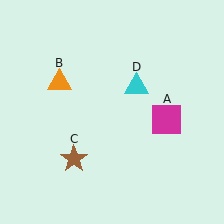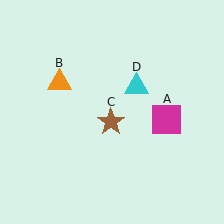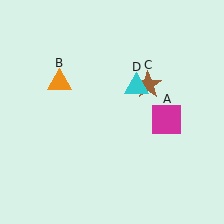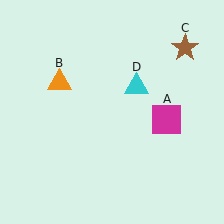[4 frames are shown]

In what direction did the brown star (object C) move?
The brown star (object C) moved up and to the right.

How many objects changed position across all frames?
1 object changed position: brown star (object C).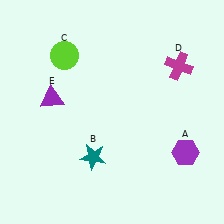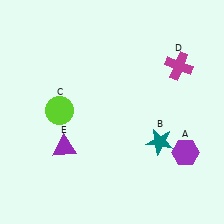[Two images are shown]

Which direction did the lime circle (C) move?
The lime circle (C) moved down.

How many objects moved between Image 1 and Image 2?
3 objects moved between the two images.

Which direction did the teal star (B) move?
The teal star (B) moved right.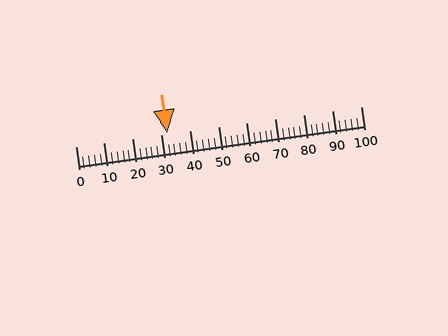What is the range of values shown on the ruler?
The ruler shows values from 0 to 100.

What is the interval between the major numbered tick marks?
The major tick marks are spaced 10 units apart.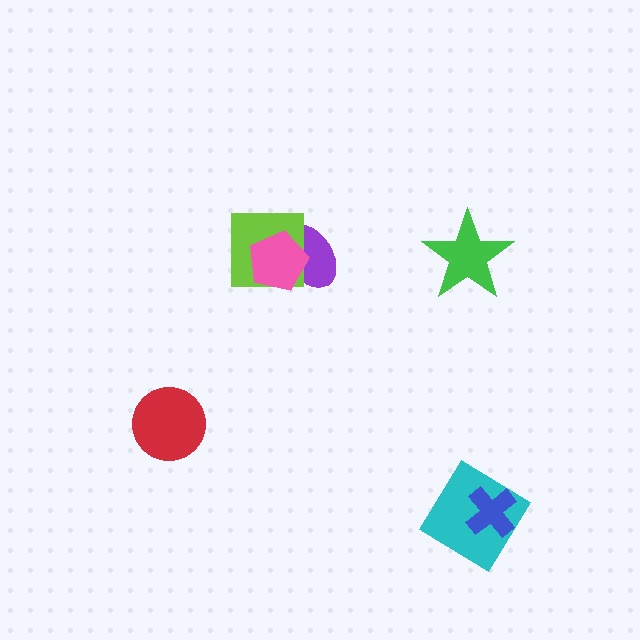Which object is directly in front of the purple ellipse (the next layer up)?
The lime square is directly in front of the purple ellipse.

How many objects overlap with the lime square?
2 objects overlap with the lime square.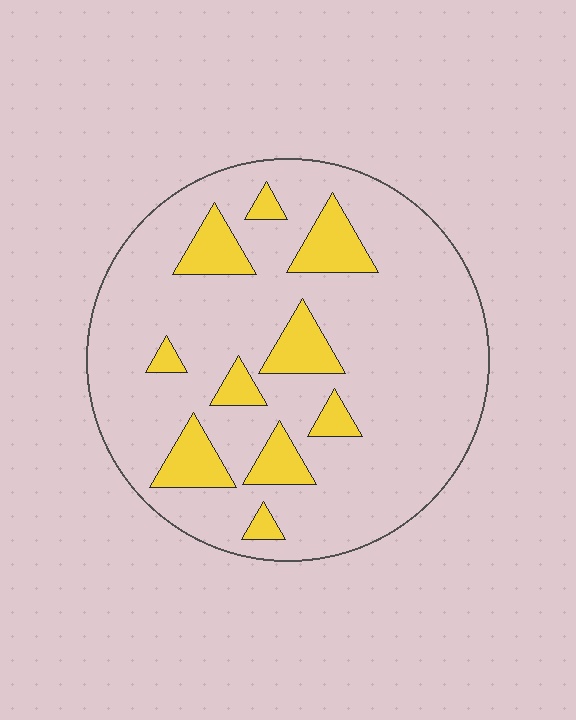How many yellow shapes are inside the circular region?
10.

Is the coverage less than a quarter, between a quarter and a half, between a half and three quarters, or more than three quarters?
Less than a quarter.